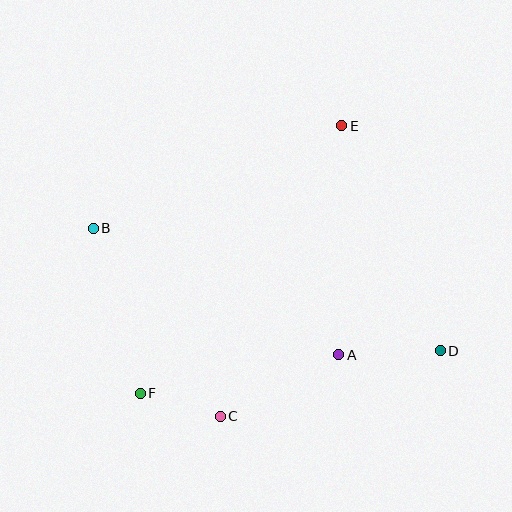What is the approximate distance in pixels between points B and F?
The distance between B and F is approximately 172 pixels.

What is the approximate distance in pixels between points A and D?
The distance between A and D is approximately 102 pixels.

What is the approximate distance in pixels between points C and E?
The distance between C and E is approximately 315 pixels.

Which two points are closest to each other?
Points C and F are closest to each other.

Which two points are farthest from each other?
Points B and D are farthest from each other.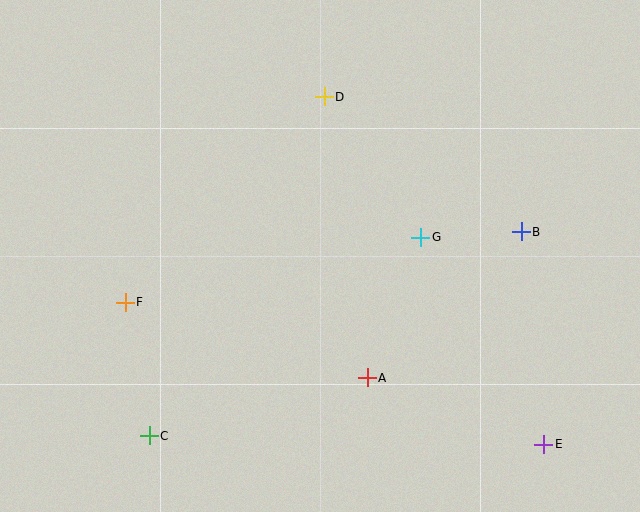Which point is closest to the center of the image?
Point G at (421, 237) is closest to the center.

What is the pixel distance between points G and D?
The distance between G and D is 170 pixels.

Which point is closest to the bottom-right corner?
Point E is closest to the bottom-right corner.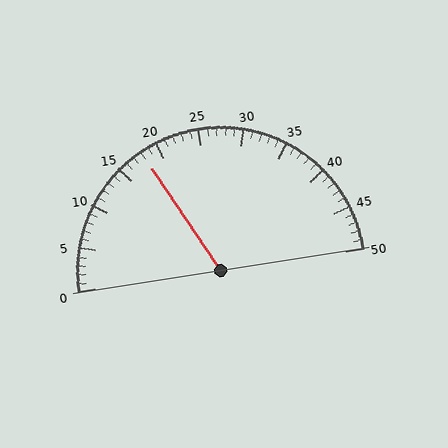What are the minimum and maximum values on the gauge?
The gauge ranges from 0 to 50.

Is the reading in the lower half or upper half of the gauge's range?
The reading is in the lower half of the range (0 to 50).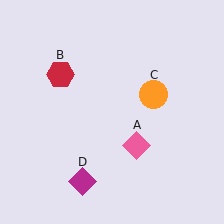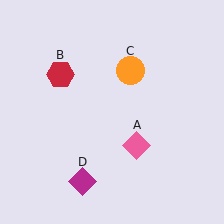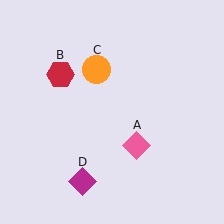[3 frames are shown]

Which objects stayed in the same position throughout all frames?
Pink diamond (object A) and red hexagon (object B) and magenta diamond (object D) remained stationary.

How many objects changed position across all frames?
1 object changed position: orange circle (object C).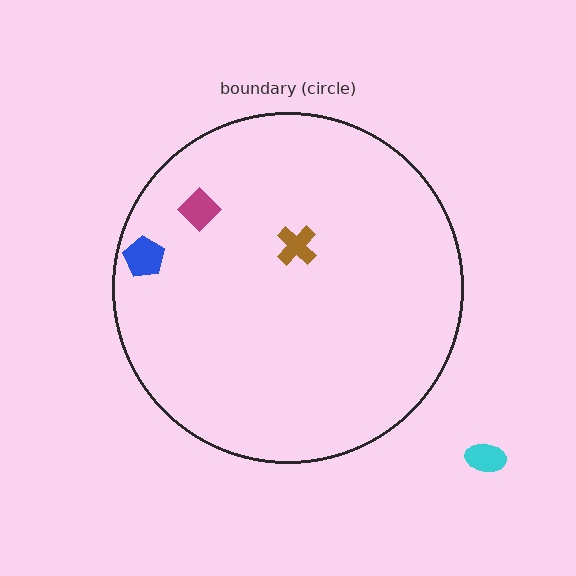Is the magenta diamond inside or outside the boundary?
Inside.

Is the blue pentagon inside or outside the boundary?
Inside.